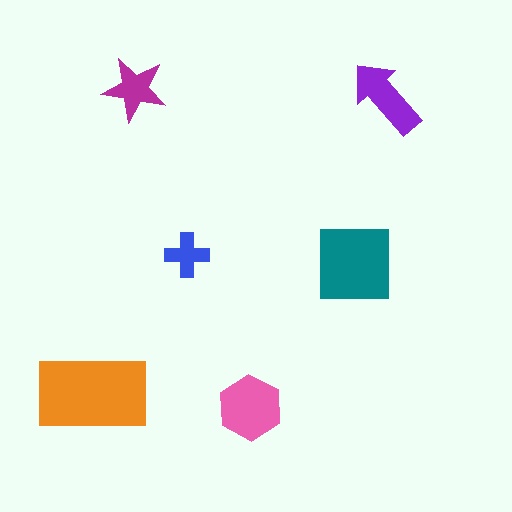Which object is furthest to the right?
The purple arrow is rightmost.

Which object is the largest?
The orange rectangle.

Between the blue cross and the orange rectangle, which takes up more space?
The orange rectangle.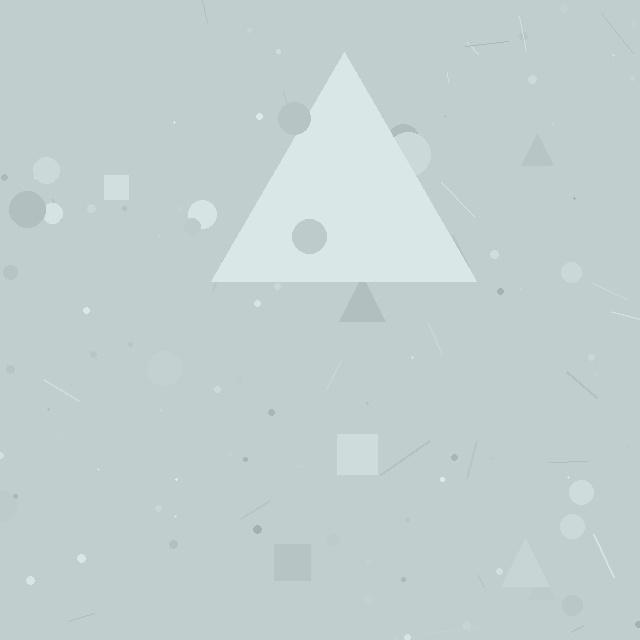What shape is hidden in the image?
A triangle is hidden in the image.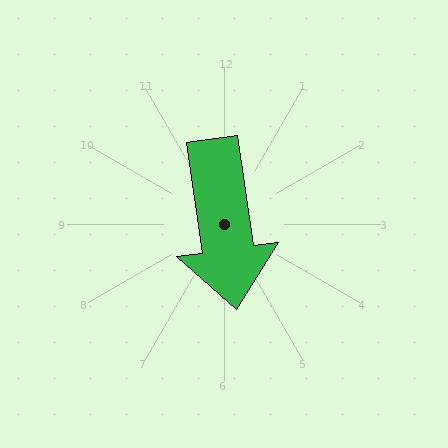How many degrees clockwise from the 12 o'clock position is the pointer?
Approximately 172 degrees.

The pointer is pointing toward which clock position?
Roughly 6 o'clock.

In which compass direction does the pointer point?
South.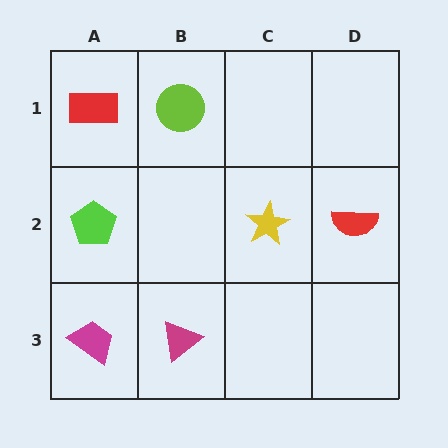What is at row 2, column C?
A yellow star.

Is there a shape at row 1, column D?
No, that cell is empty.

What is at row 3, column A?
A magenta trapezoid.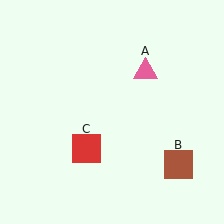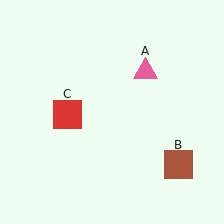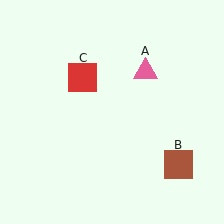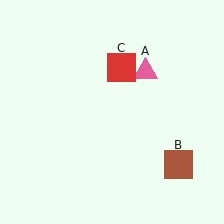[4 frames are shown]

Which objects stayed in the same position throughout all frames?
Pink triangle (object A) and brown square (object B) remained stationary.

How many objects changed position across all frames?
1 object changed position: red square (object C).